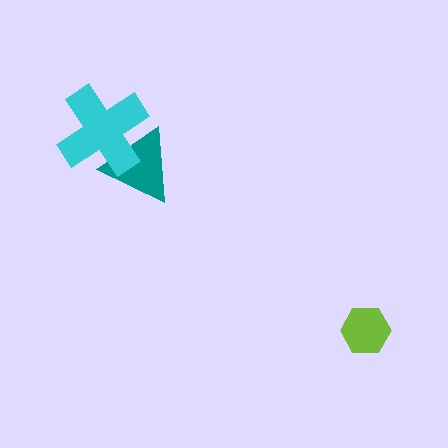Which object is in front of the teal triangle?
The cyan cross is in front of the teal triangle.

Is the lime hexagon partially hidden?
No, no other shape covers it.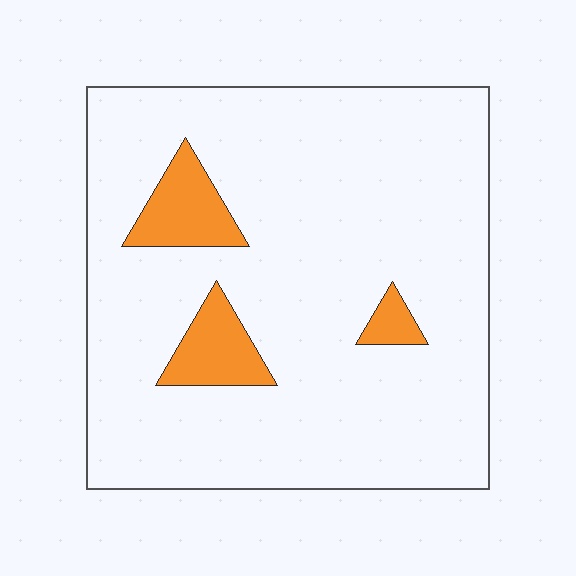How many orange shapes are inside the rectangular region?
3.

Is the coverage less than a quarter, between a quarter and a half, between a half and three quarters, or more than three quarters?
Less than a quarter.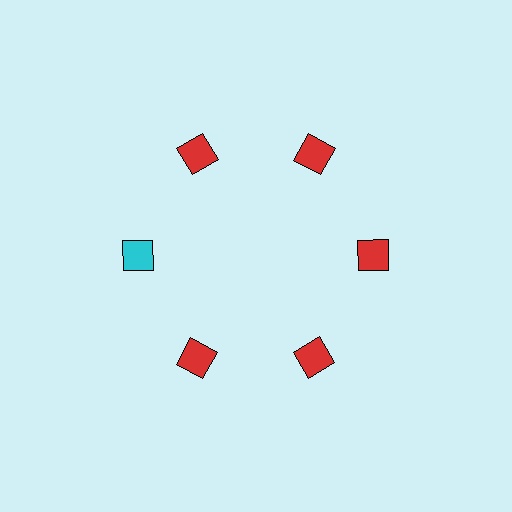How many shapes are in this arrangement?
There are 6 shapes arranged in a ring pattern.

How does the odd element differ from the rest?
It has a different color: cyan instead of red.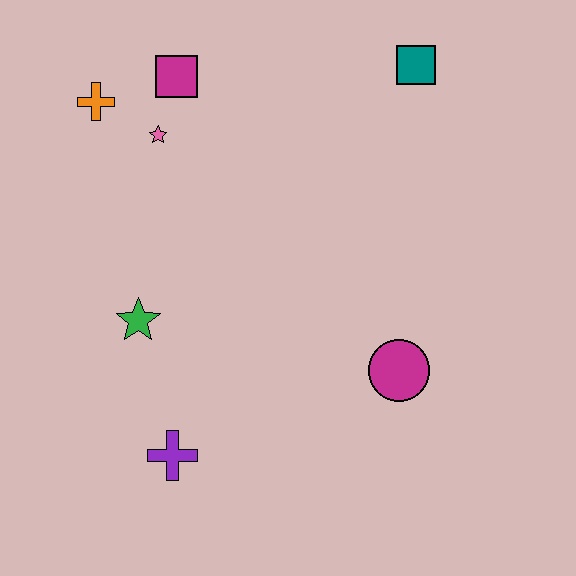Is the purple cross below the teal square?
Yes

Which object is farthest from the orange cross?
The magenta circle is farthest from the orange cross.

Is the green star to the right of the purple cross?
No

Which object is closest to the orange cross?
The pink star is closest to the orange cross.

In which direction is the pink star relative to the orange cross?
The pink star is to the right of the orange cross.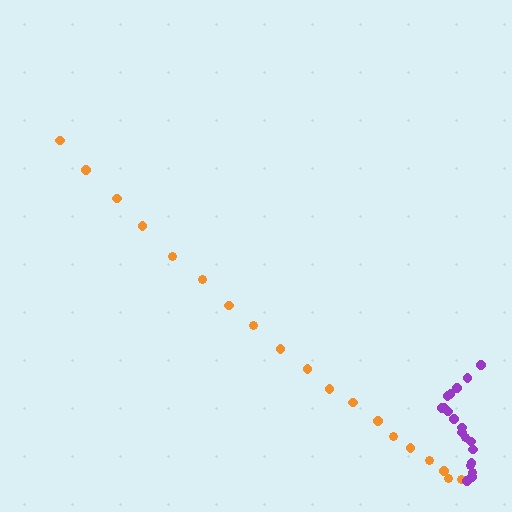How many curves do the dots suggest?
There are 2 distinct paths.